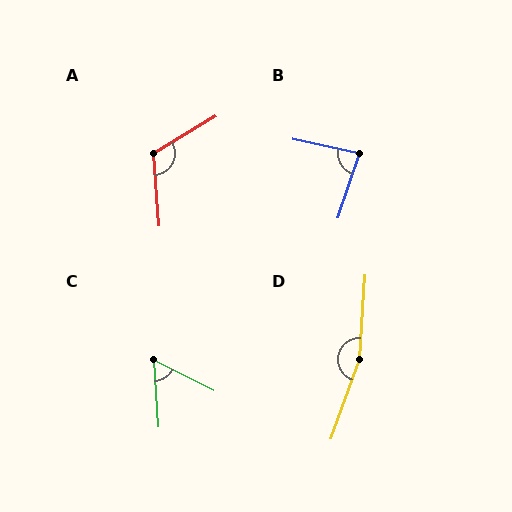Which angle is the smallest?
C, at approximately 60 degrees.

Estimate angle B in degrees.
Approximately 83 degrees.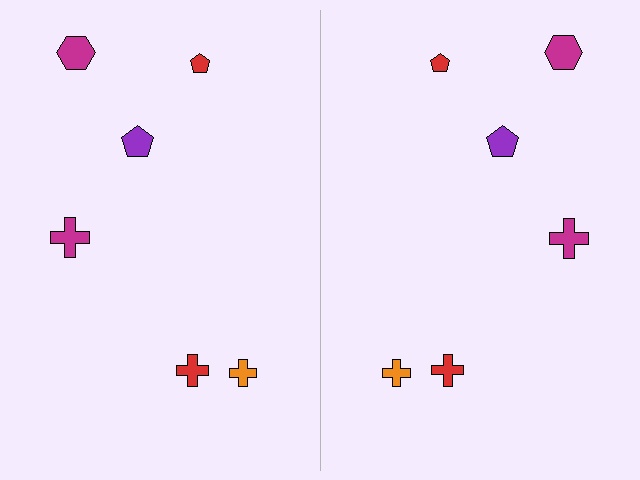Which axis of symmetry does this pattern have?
The pattern has a vertical axis of symmetry running through the center of the image.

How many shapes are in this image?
There are 12 shapes in this image.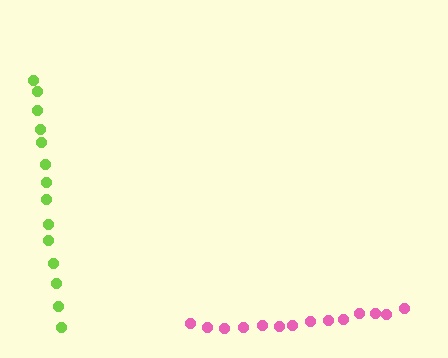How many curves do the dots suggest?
There are 2 distinct paths.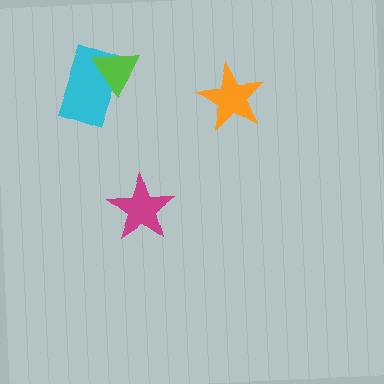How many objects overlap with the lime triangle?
1 object overlaps with the lime triangle.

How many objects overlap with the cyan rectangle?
1 object overlaps with the cyan rectangle.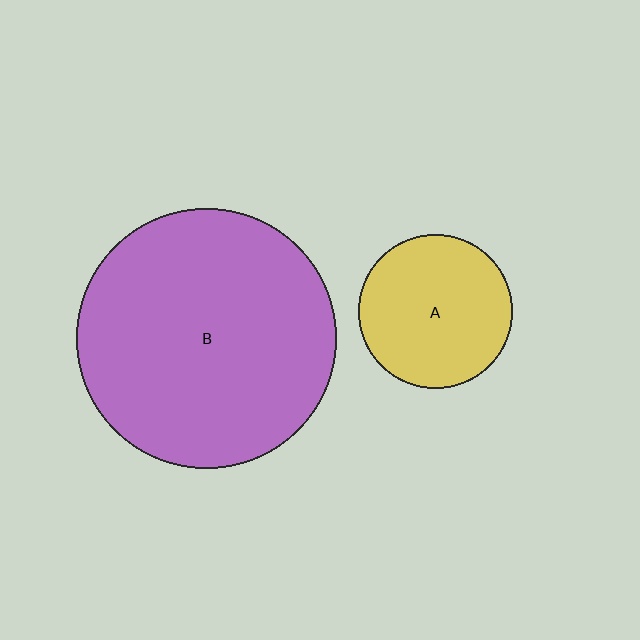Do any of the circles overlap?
No, none of the circles overlap.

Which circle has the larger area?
Circle B (purple).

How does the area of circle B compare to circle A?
Approximately 2.8 times.